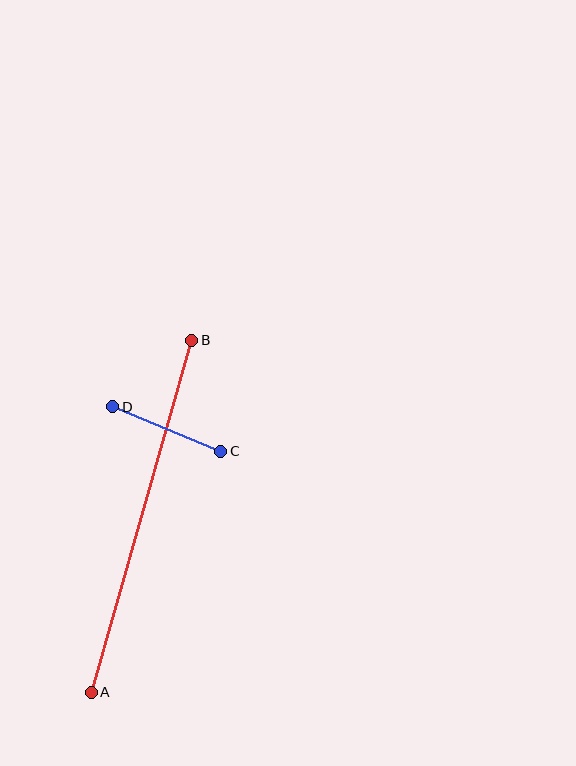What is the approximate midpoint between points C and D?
The midpoint is at approximately (167, 429) pixels.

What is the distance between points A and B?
The distance is approximately 366 pixels.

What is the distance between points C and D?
The distance is approximately 117 pixels.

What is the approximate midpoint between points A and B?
The midpoint is at approximately (141, 516) pixels.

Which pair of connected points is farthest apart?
Points A and B are farthest apart.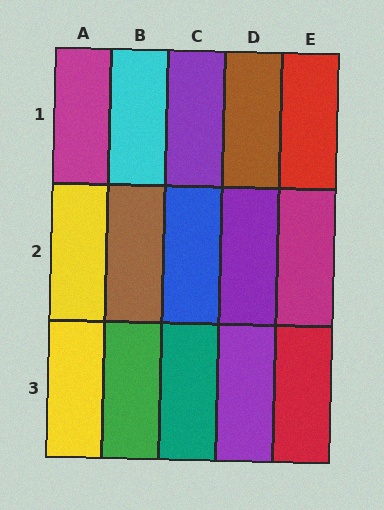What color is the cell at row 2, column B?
Brown.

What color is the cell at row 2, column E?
Magenta.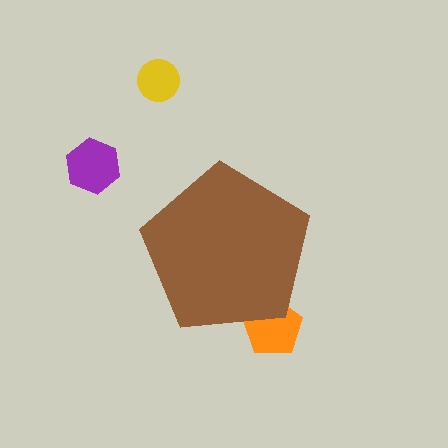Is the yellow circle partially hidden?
No, the yellow circle is fully visible.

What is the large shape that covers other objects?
A brown pentagon.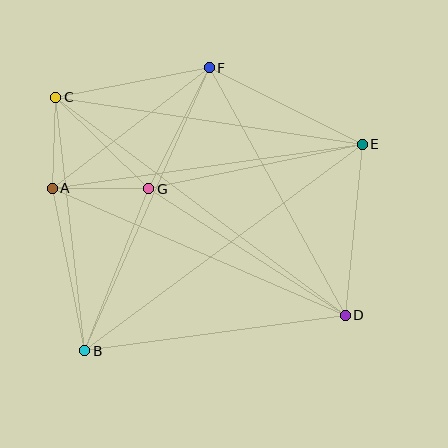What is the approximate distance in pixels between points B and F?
The distance between B and F is approximately 309 pixels.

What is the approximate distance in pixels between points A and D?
The distance between A and D is approximately 320 pixels.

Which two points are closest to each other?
Points A and C are closest to each other.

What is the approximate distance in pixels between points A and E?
The distance between A and E is approximately 313 pixels.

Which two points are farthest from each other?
Points C and D are farthest from each other.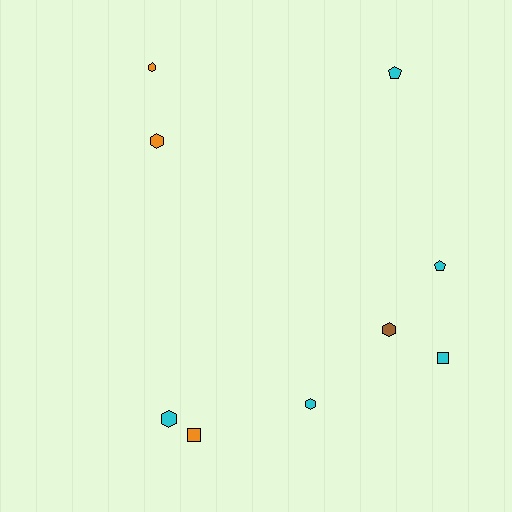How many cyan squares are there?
There is 1 cyan square.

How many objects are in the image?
There are 9 objects.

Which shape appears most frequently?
Hexagon, with 5 objects.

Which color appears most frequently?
Cyan, with 5 objects.